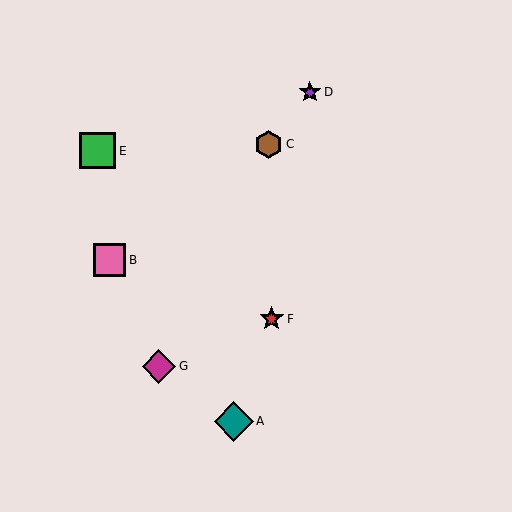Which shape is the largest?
The teal diamond (labeled A) is the largest.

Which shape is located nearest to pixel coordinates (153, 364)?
The magenta diamond (labeled G) at (159, 366) is nearest to that location.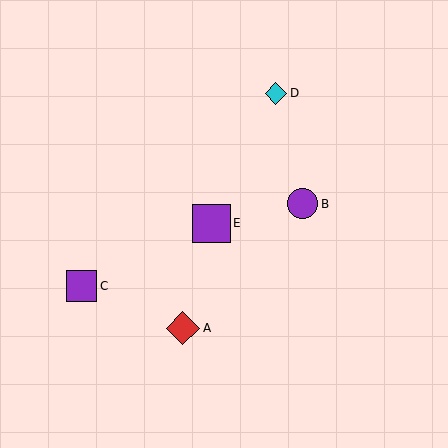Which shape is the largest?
The purple square (labeled E) is the largest.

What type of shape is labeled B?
Shape B is a purple circle.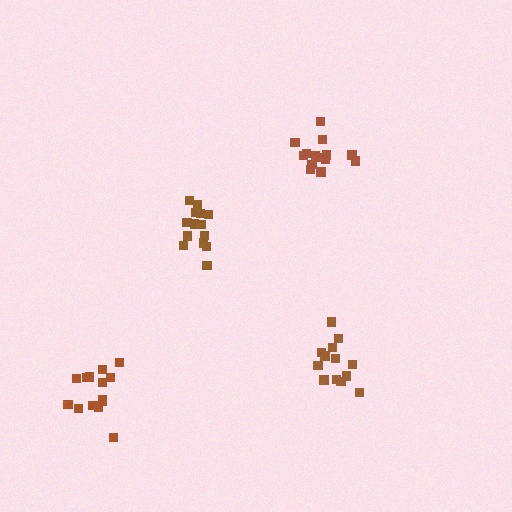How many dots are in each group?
Group 1: 14 dots, Group 2: 14 dots, Group 3: 14 dots, Group 4: 13 dots (55 total).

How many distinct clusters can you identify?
There are 4 distinct clusters.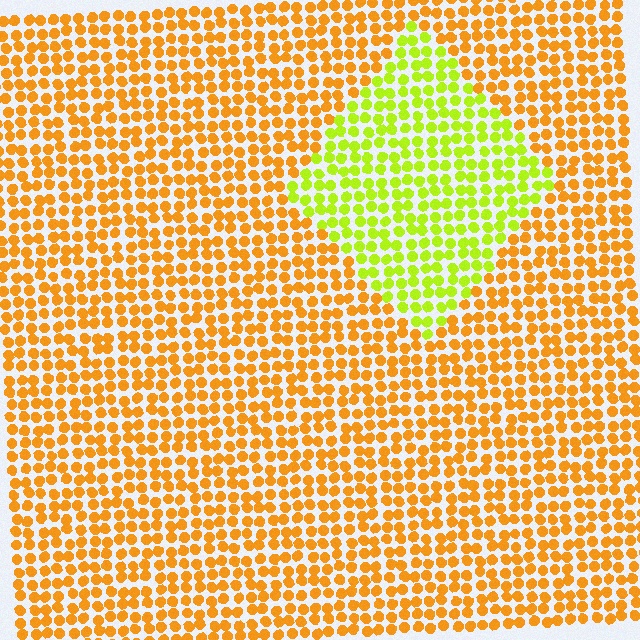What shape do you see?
I see a diamond.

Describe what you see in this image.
The image is filled with small orange elements in a uniform arrangement. A diamond-shaped region is visible where the elements are tinted to a slightly different hue, forming a subtle color boundary.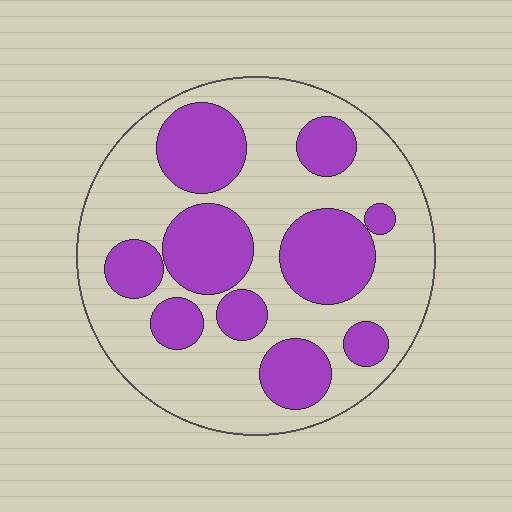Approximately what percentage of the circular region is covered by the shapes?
Approximately 35%.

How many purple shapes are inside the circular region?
10.